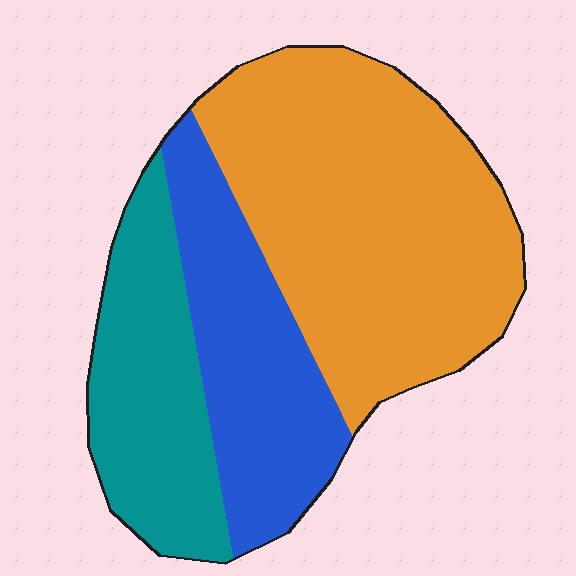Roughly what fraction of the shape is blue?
Blue takes up between a quarter and a half of the shape.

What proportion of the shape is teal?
Teal takes up about one quarter (1/4) of the shape.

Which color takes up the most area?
Orange, at roughly 50%.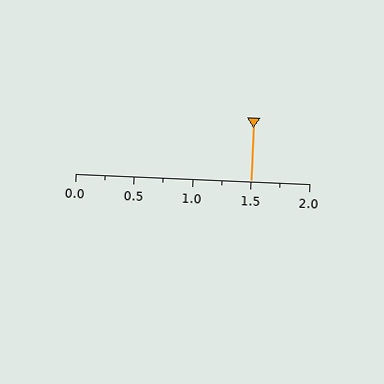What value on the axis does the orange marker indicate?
The marker indicates approximately 1.5.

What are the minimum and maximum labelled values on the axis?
The axis runs from 0.0 to 2.0.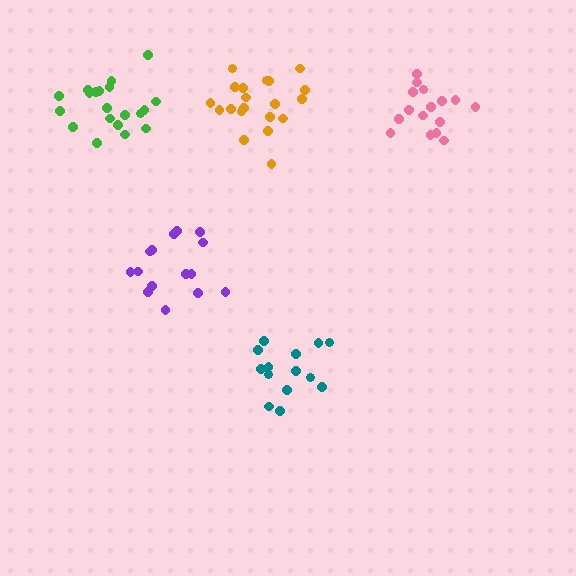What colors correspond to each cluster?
The clusters are colored: purple, teal, pink, orange, green.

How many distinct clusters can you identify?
There are 5 distinct clusters.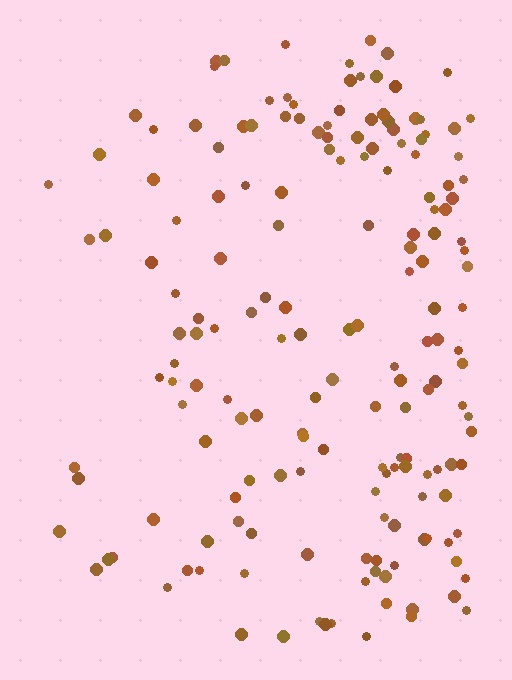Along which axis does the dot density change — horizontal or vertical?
Horizontal.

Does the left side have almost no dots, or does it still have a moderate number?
Still a moderate number, just noticeably fewer than the right.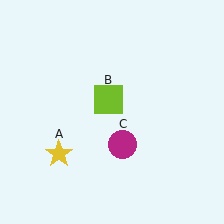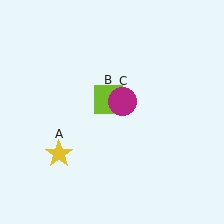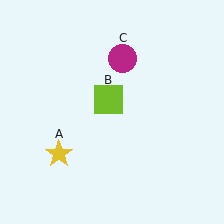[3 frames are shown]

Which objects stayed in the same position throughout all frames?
Yellow star (object A) and lime square (object B) remained stationary.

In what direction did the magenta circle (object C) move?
The magenta circle (object C) moved up.